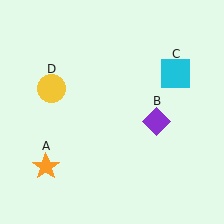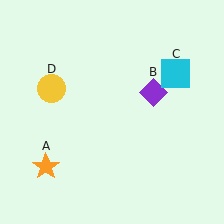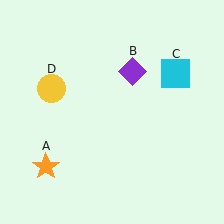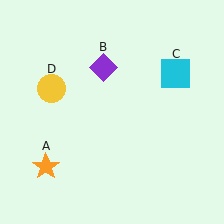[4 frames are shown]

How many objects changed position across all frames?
1 object changed position: purple diamond (object B).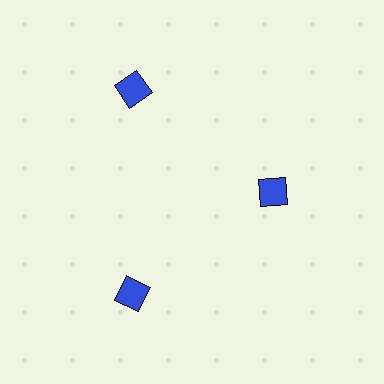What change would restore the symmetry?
The symmetry would be restored by moving it outward, back onto the ring so that all 3 squares sit at equal angles and equal distance from the center.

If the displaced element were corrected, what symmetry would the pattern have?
It would have 3-fold rotational symmetry — the pattern would map onto itself every 120 degrees.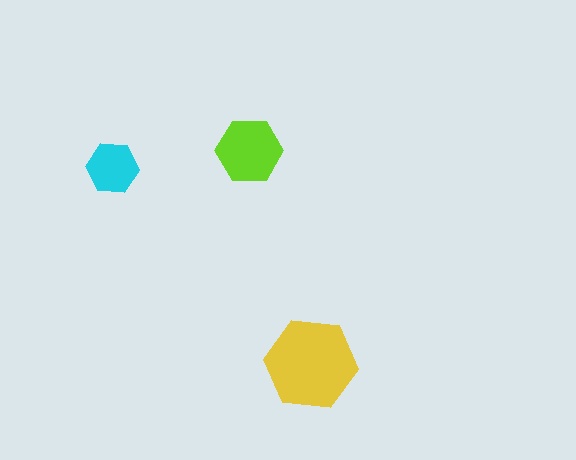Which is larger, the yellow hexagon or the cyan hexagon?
The yellow one.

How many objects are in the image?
There are 3 objects in the image.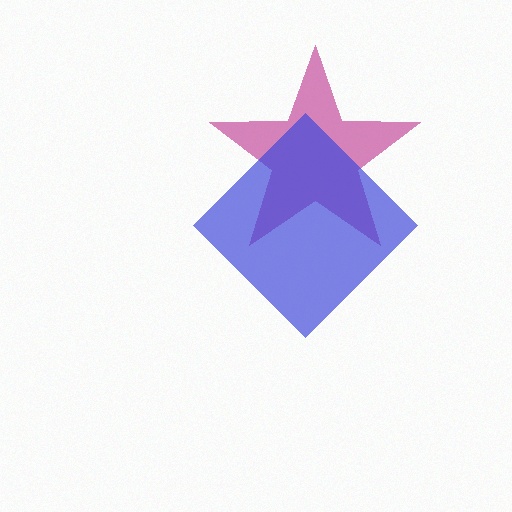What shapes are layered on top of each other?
The layered shapes are: a magenta star, a blue diamond.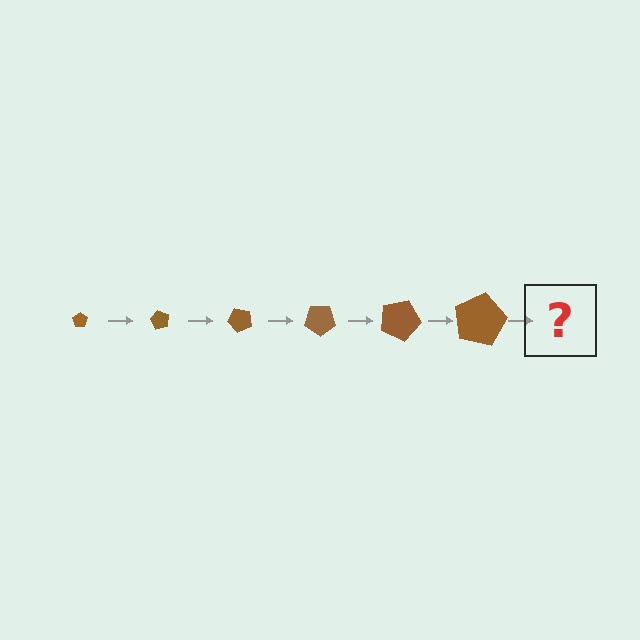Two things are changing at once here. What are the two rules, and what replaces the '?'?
The two rules are that the pentagon grows larger each step and it rotates 60 degrees each step. The '?' should be a pentagon, larger than the previous one and rotated 360 degrees from the start.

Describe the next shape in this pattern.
It should be a pentagon, larger than the previous one and rotated 360 degrees from the start.